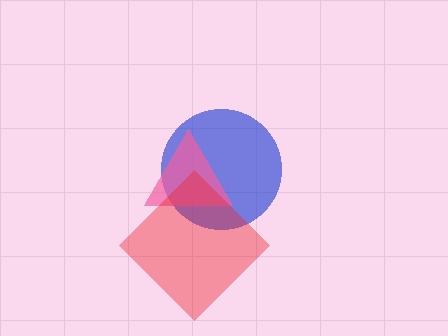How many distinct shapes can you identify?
There are 3 distinct shapes: a blue circle, a pink triangle, a red diamond.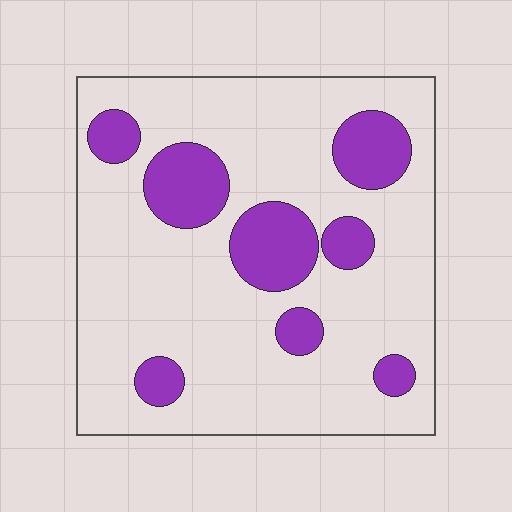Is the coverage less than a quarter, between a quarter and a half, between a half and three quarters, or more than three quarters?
Less than a quarter.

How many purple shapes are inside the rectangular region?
8.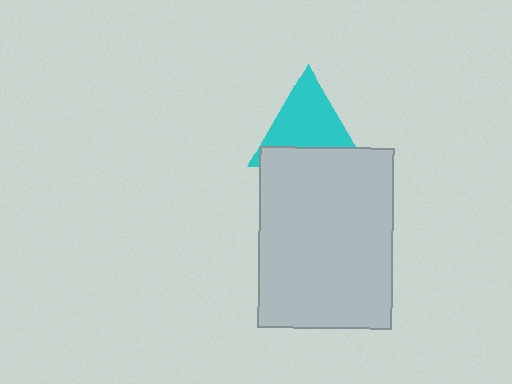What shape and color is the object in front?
The object in front is a light gray rectangle.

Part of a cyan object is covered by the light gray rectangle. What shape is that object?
It is a triangle.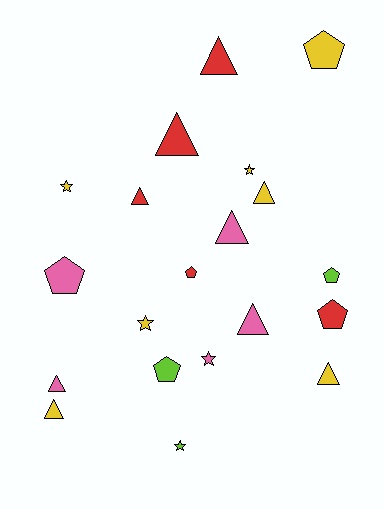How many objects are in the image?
There are 20 objects.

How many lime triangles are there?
There are no lime triangles.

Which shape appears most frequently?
Triangle, with 9 objects.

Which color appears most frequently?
Yellow, with 7 objects.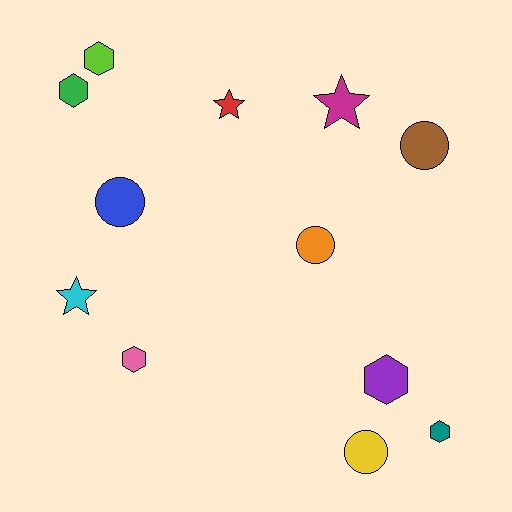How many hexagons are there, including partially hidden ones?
There are 5 hexagons.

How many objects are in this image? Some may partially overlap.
There are 12 objects.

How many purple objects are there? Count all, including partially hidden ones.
There is 1 purple object.